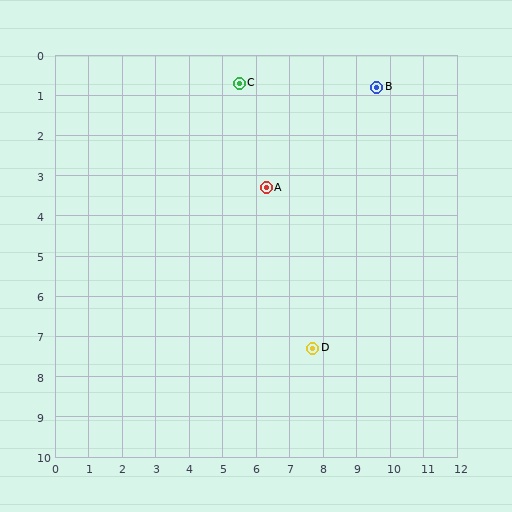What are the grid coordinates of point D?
Point D is at approximately (7.7, 7.3).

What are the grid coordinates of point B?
Point B is at approximately (9.6, 0.8).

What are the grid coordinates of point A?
Point A is at approximately (6.3, 3.3).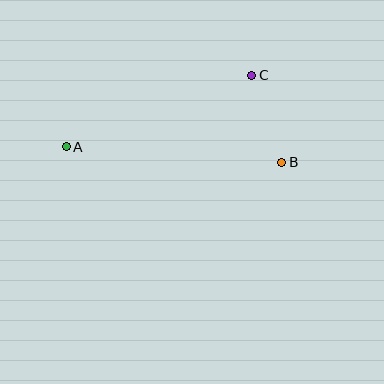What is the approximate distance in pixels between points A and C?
The distance between A and C is approximately 199 pixels.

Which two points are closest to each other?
Points B and C are closest to each other.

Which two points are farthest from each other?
Points A and B are farthest from each other.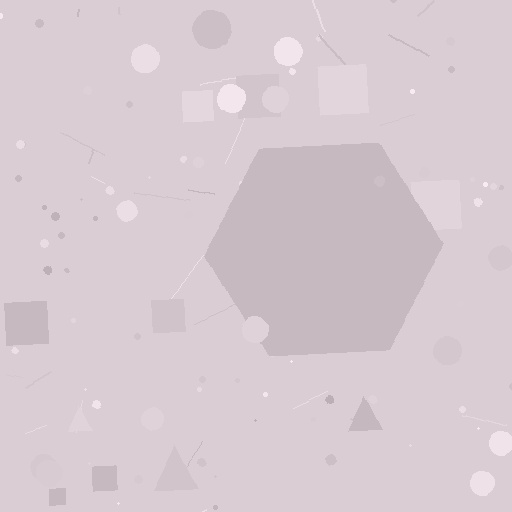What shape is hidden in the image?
A hexagon is hidden in the image.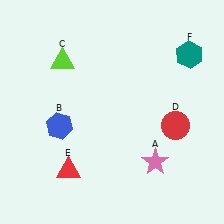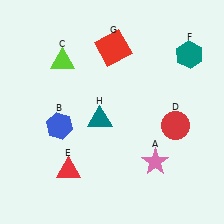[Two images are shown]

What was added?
A red square (G), a teal triangle (H) were added in Image 2.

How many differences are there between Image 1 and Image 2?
There are 2 differences between the two images.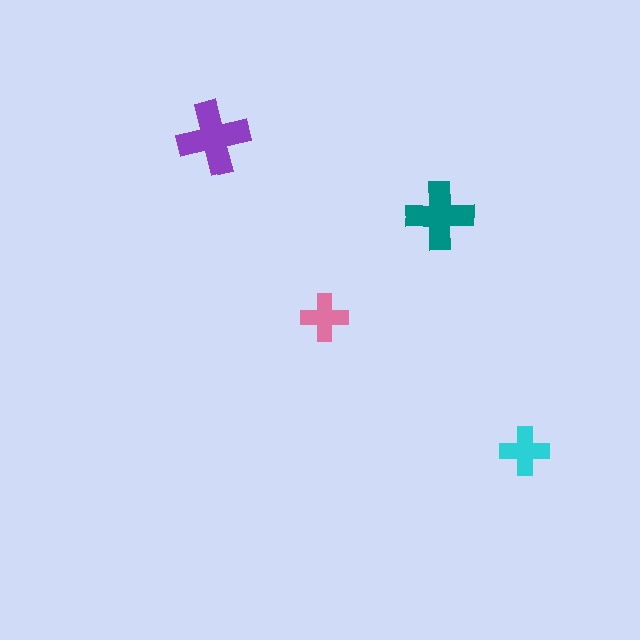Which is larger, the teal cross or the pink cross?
The teal one.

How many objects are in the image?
There are 4 objects in the image.